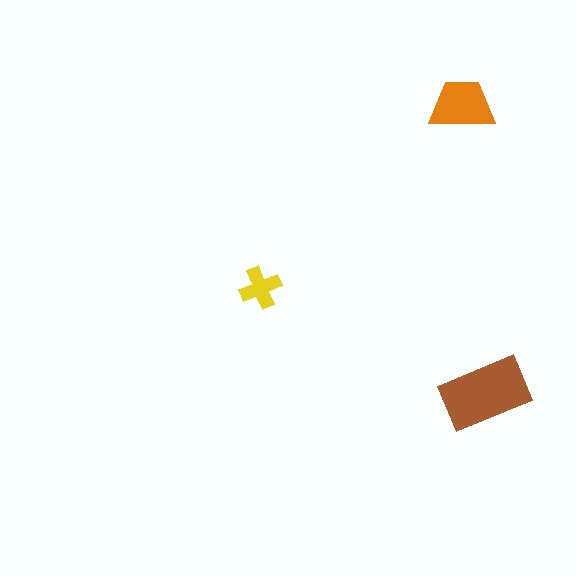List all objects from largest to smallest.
The brown rectangle, the orange trapezoid, the yellow cross.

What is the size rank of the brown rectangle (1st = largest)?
1st.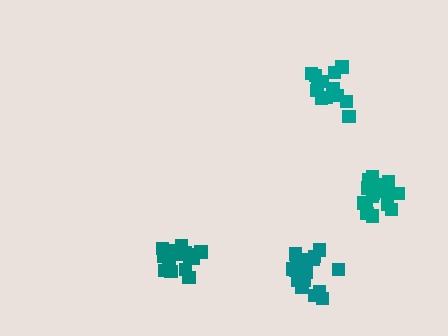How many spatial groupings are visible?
There are 4 spatial groupings.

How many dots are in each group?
Group 1: 14 dots, Group 2: 18 dots, Group 3: 19 dots, Group 4: 18 dots (69 total).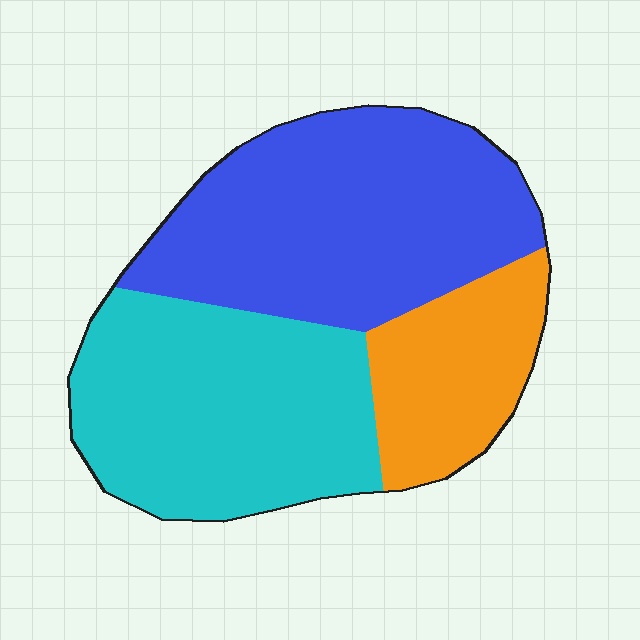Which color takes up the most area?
Blue, at roughly 45%.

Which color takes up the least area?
Orange, at roughly 20%.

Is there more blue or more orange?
Blue.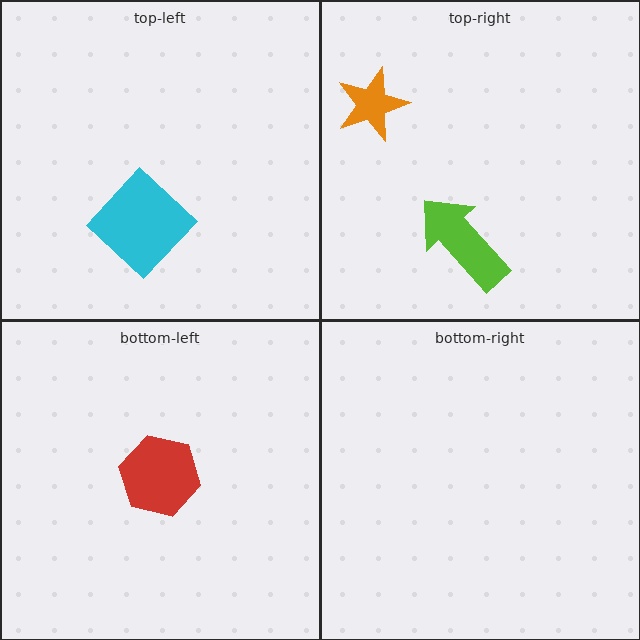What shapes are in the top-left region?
The cyan diamond.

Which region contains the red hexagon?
The bottom-left region.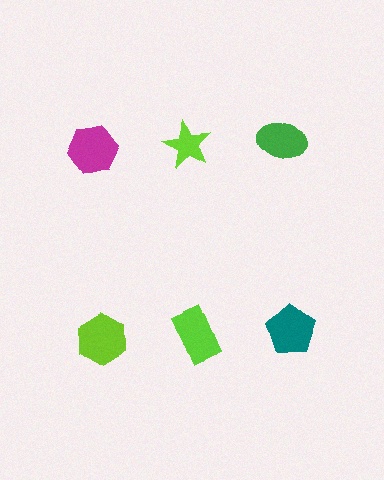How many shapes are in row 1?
3 shapes.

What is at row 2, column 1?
A lime hexagon.